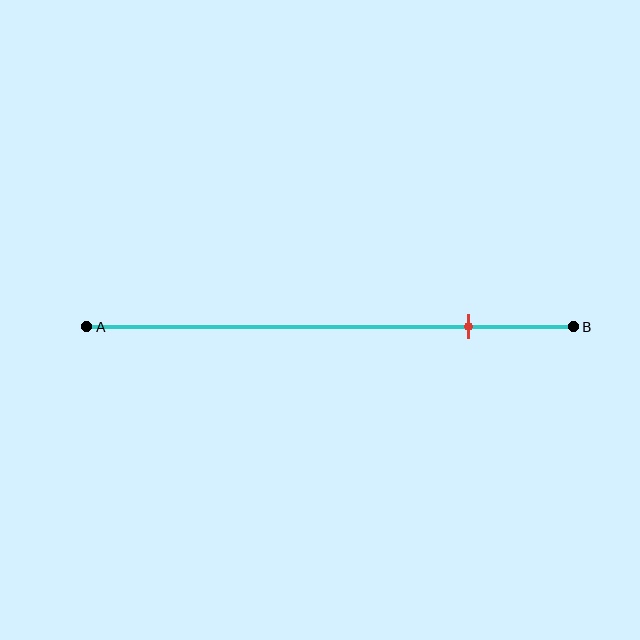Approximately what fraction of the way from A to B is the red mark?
The red mark is approximately 80% of the way from A to B.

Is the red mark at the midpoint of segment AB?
No, the mark is at about 80% from A, not at the 50% midpoint.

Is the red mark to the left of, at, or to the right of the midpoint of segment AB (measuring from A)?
The red mark is to the right of the midpoint of segment AB.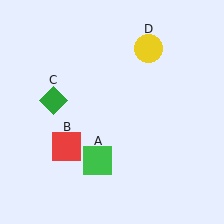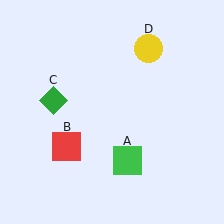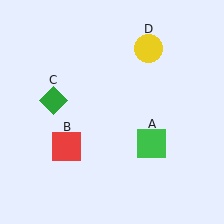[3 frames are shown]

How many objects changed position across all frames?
1 object changed position: green square (object A).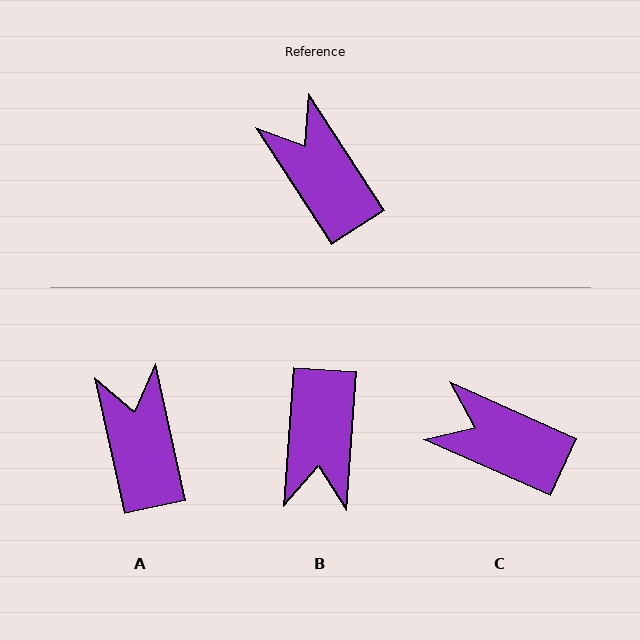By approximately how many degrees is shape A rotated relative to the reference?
Approximately 21 degrees clockwise.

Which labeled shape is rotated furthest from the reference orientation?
B, about 143 degrees away.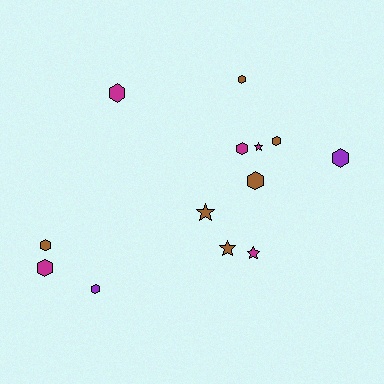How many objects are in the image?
There are 13 objects.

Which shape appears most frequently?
Hexagon, with 9 objects.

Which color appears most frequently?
Brown, with 6 objects.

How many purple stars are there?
There are no purple stars.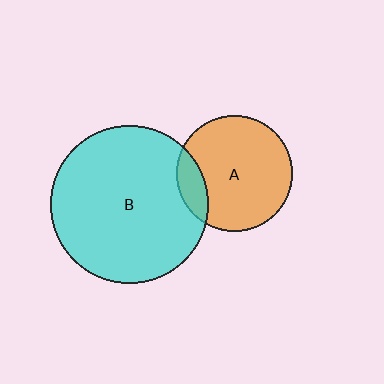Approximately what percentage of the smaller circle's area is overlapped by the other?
Approximately 15%.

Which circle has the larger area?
Circle B (cyan).